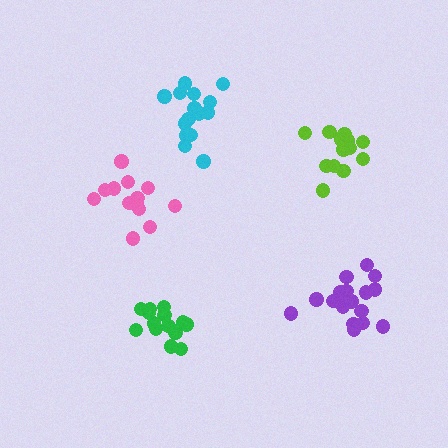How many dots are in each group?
Group 1: 15 dots, Group 2: 19 dots, Group 3: 14 dots, Group 4: 14 dots, Group 5: 14 dots (76 total).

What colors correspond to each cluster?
The clusters are colored: cyan, purple, pink, green, lime.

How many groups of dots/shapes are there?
There are 5 groups.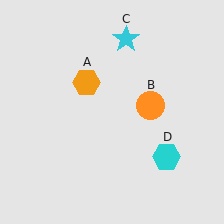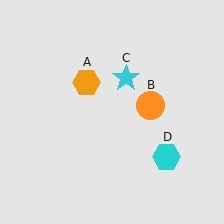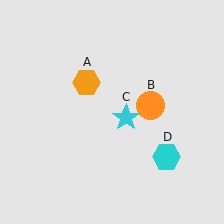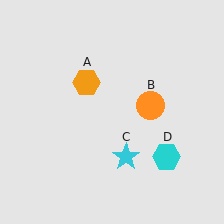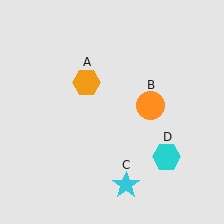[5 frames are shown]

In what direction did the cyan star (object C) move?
The cyan star (object C) moved down.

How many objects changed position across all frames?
1 object changed position: cyan star (object C).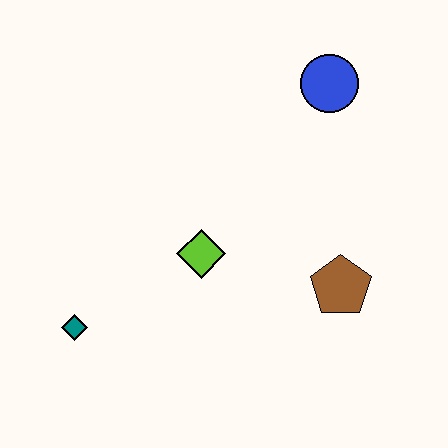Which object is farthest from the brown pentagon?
The teal diamond is farthest from the brown pentagon.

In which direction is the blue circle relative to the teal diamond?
The blue circle is to the right of the teal diamond.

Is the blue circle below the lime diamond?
No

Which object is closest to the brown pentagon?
The lime diamond is closest to the brown pentagon.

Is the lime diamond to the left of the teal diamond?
No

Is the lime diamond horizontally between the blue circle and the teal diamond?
Yes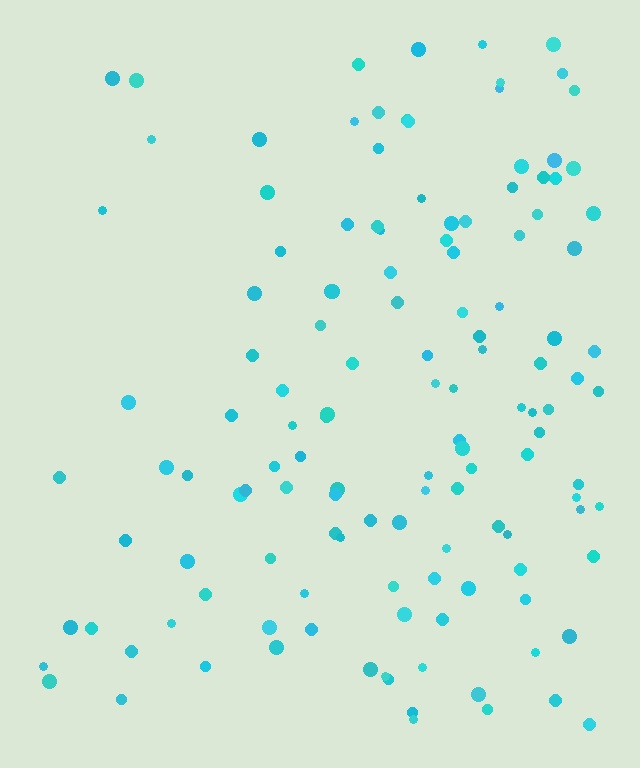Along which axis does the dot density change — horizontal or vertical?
Horizontal.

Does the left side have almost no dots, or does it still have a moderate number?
Still a moderate number, just noticeably fewer than the right.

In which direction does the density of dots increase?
From left to right, with the right side densest.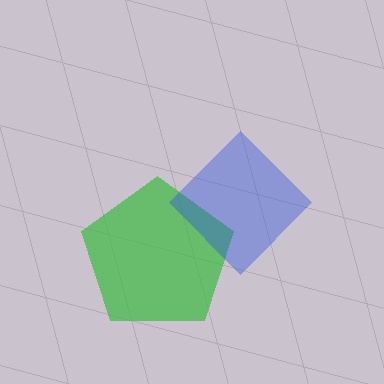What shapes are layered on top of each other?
The layered shapes are: a green pentagon, a blue diamond.